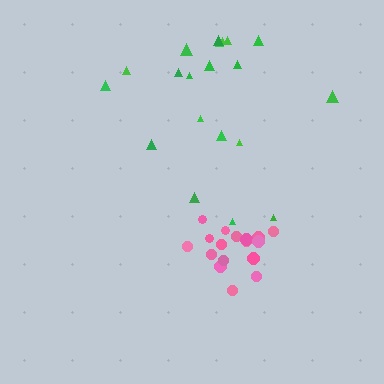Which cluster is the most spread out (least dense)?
Green.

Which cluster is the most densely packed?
Pink.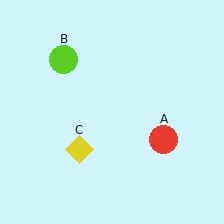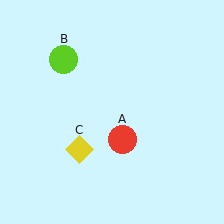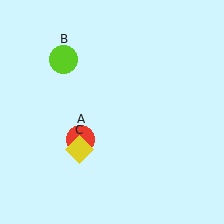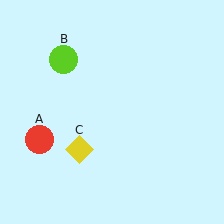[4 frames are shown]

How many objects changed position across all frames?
1 object changed position: red circle (object A).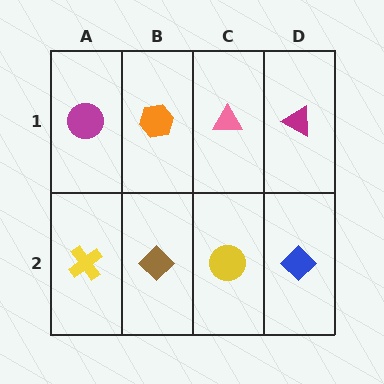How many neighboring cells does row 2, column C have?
3.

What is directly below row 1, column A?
A yellow cross.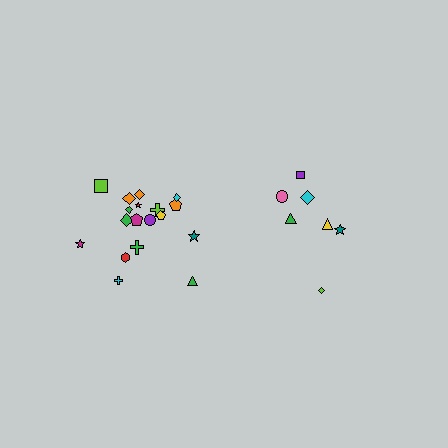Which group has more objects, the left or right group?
The left group.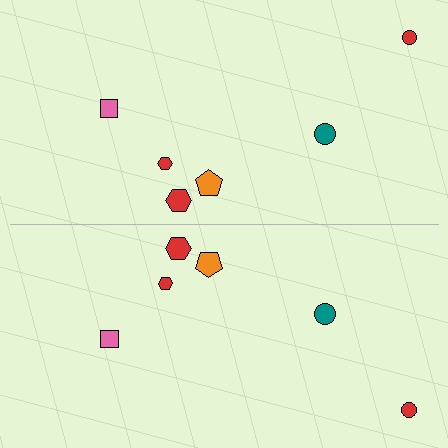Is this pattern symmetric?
Yes, this pattern has bilateral (reflection) symmetry.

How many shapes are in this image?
There are 12 shapes in this image.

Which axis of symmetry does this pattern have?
The pattern has a horizontal axis of symmetry running through the center of the image.